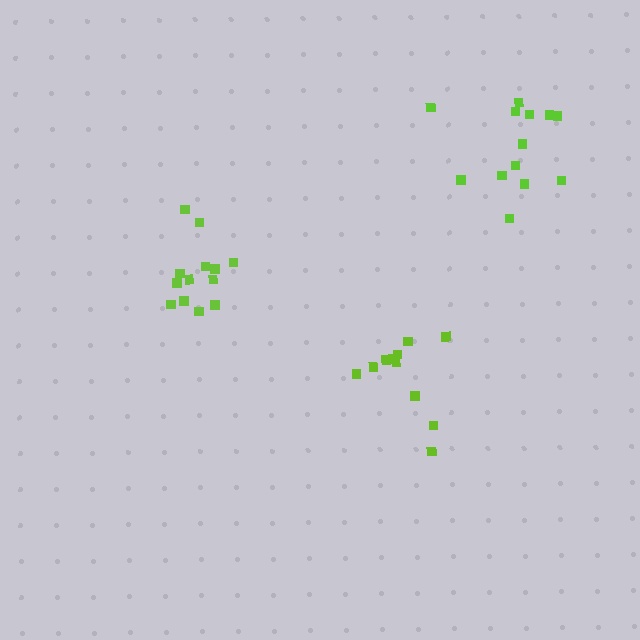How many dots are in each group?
Group 1: 13 dots, Group 2: 12 dots, Group 3: 13 dots (38 total).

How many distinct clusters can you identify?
There are 3 distinct clusters.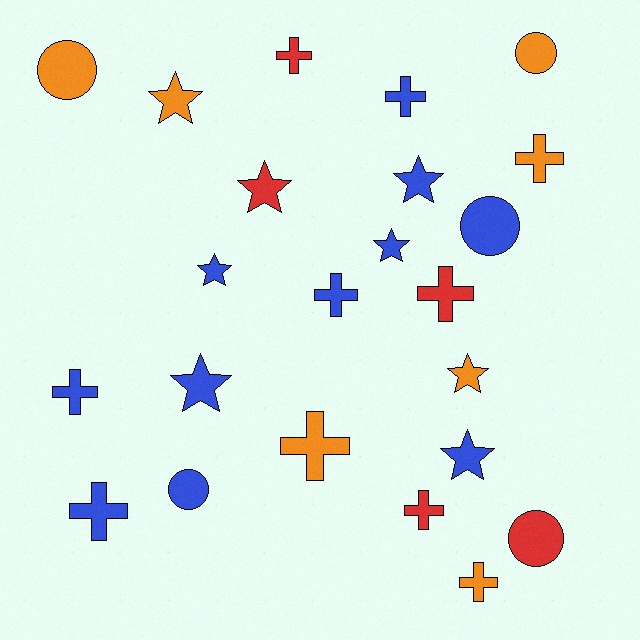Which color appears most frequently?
Blue, with 11 objects.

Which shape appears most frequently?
Cross, with 10 objects.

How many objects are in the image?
There are 23 objects.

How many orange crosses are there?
There are 3 orange crosses.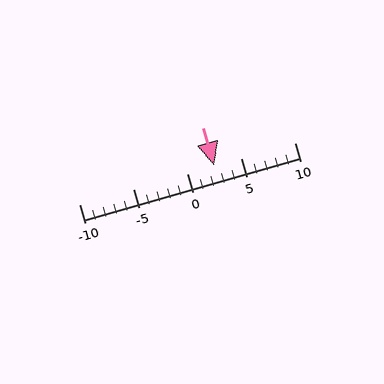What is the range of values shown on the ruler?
The ruler shows values from -10 to 10.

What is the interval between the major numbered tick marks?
The major tick marks are spaced 5 units apart.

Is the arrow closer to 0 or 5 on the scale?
The arrow is closer to 5.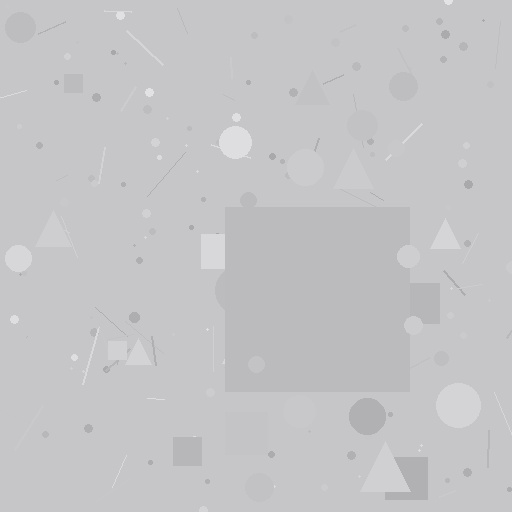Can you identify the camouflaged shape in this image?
The camouflaged shape is a square.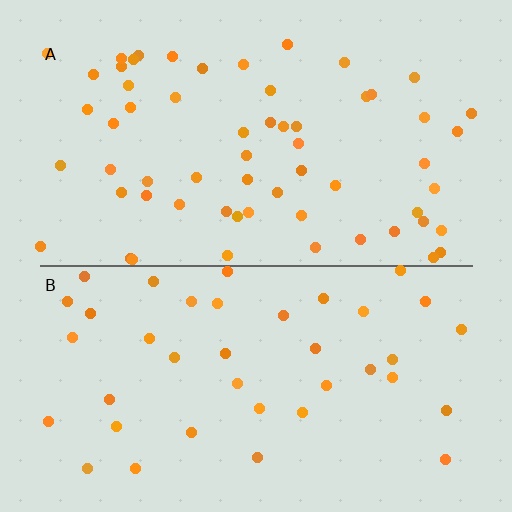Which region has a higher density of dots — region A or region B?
A (the top).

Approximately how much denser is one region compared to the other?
Approximately 1.6× — region A over region B.